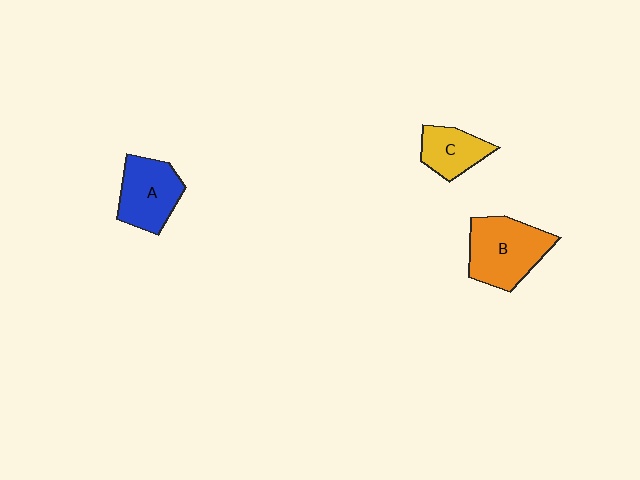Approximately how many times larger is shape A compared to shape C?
Approximately 1.4 times.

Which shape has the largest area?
Shape B (orange).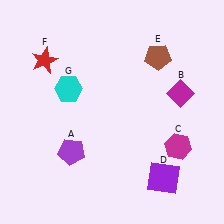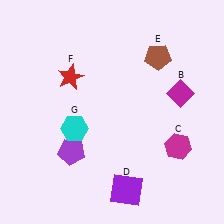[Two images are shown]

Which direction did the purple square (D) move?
The purple square (D) moved left.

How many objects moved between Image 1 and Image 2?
3 objects moved between the two images.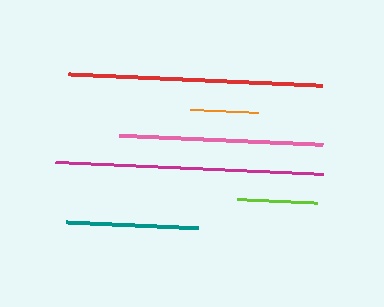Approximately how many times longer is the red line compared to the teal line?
The red line is approximately 1.9 times the length of the teal line.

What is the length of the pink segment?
The pink segment is approximately 204 pixels long.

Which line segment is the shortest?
The orange line is the shortest at approximately 68 pixels.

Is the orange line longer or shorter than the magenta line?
The magenta line is longer than the orange line.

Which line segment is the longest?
The magenta line is the longest at approximately 267 pixels.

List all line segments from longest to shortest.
From longest to shortest: magenta, red, pink, teal, lime, orange.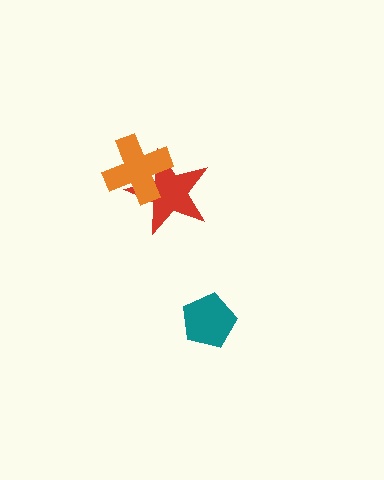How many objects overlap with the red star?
1 object overlaps with the red star.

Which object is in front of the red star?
The orange cross is in front of the red star.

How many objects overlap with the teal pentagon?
0 objects overlap with the teal pentagon.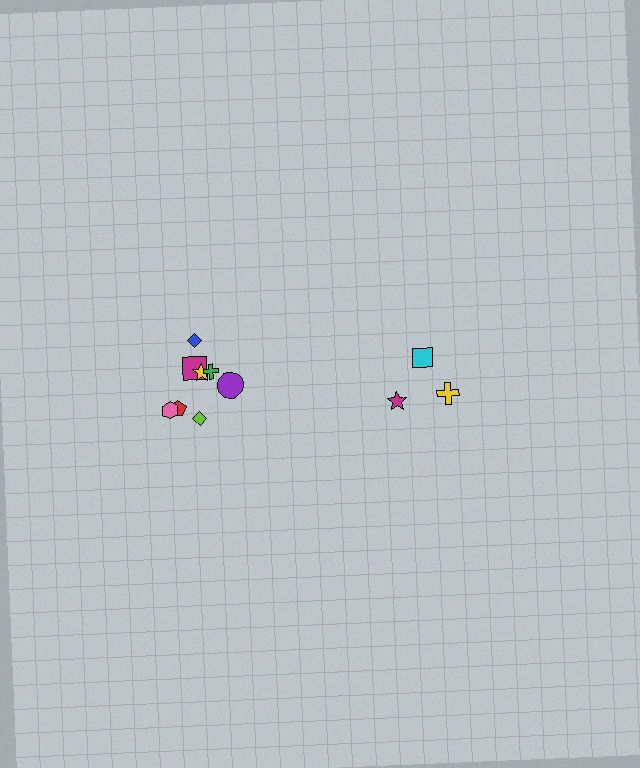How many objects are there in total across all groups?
There are 11 objects.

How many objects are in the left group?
There are 8 objects.